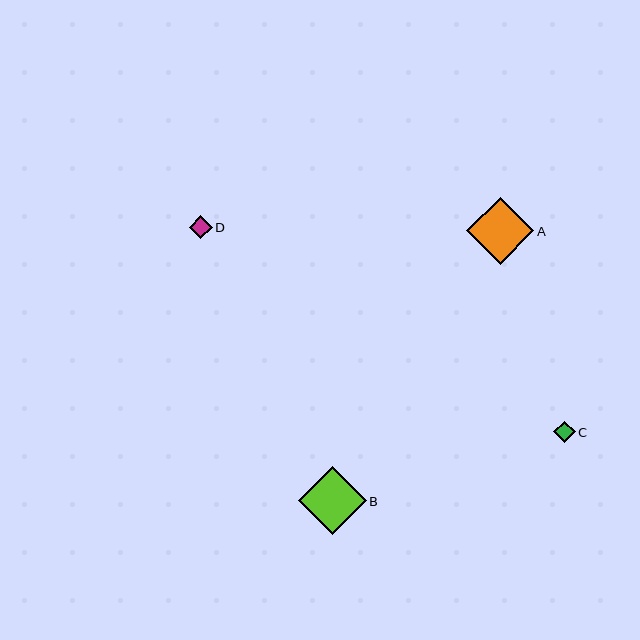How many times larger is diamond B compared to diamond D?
Diamond B is approximately 3.0 times the size of diamond D.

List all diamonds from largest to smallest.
From largest to smallest: B, A, D, C.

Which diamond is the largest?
Diamond B is the largest with a size of approximately 68 pixels.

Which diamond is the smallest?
Diamond C is the smallest with a size of approximately 22 pixels.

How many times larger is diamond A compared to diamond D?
Diamond A is approximately 2.9 times the size of diamond D.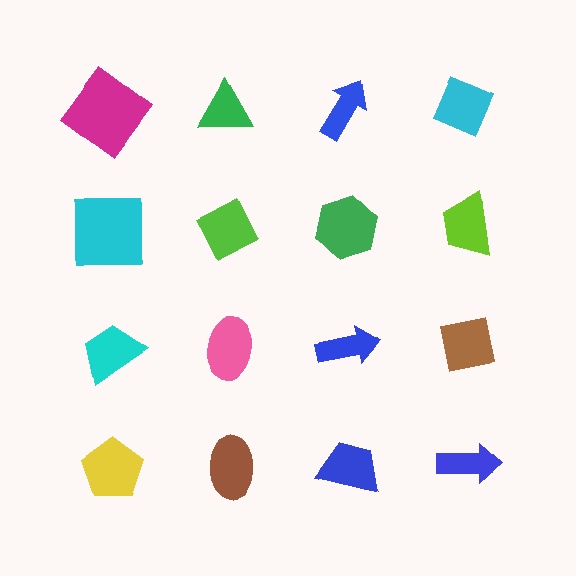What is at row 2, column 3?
A green hexagon.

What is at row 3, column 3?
A blue arrow.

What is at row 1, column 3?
A blue arrow.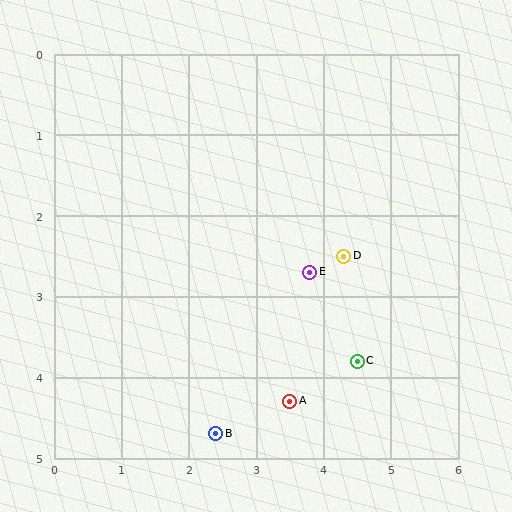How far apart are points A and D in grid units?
Points A and D are about 2.0 grid units apart.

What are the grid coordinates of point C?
Point C is at approximately (4.5, 3.8).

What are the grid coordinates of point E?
Point E is at approximately (3.8, 2.7).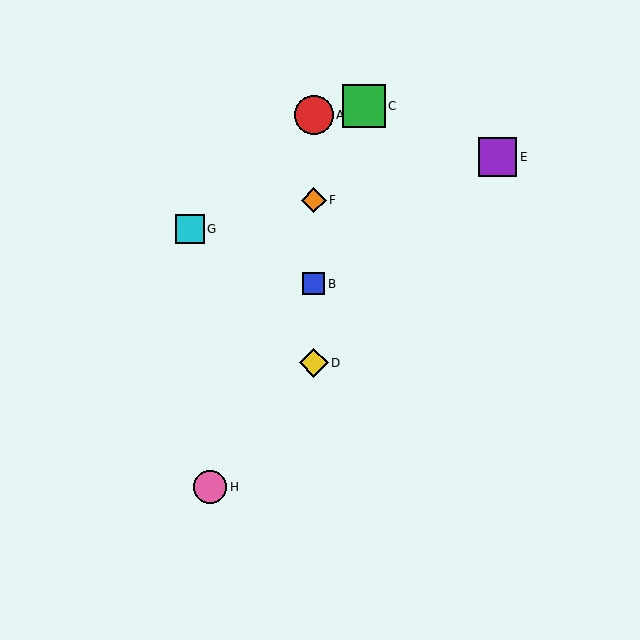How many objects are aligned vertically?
4 objects (A, B, D, F) are aligned vertically.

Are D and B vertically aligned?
Yes, both are at x≈314.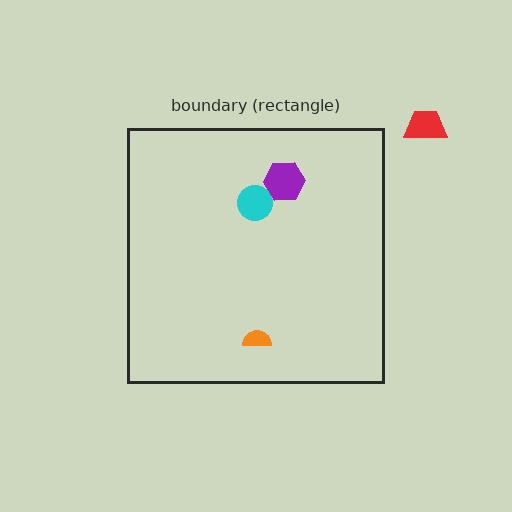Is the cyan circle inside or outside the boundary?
Inside.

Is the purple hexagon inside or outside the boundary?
Inside.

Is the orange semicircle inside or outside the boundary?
Inside.